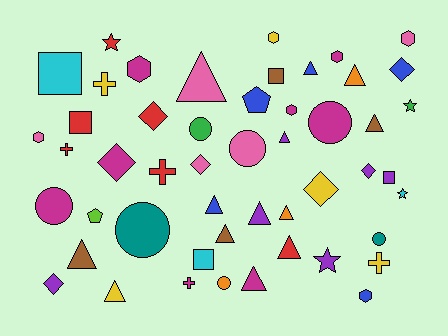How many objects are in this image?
There are 50 objects.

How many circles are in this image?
There are 7 circles.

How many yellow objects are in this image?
There are 5 yellow objects.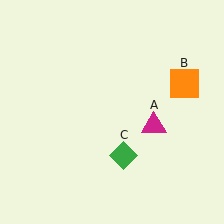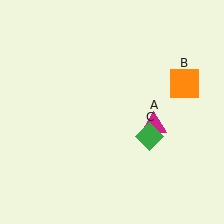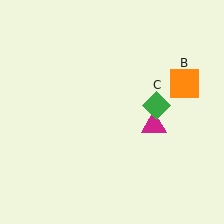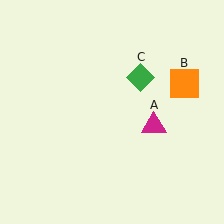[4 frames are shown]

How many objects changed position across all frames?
1 object changed position: green diamond (object C).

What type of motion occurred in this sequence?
The green diamond (object C) rotated counterclockwise around the center of the scene.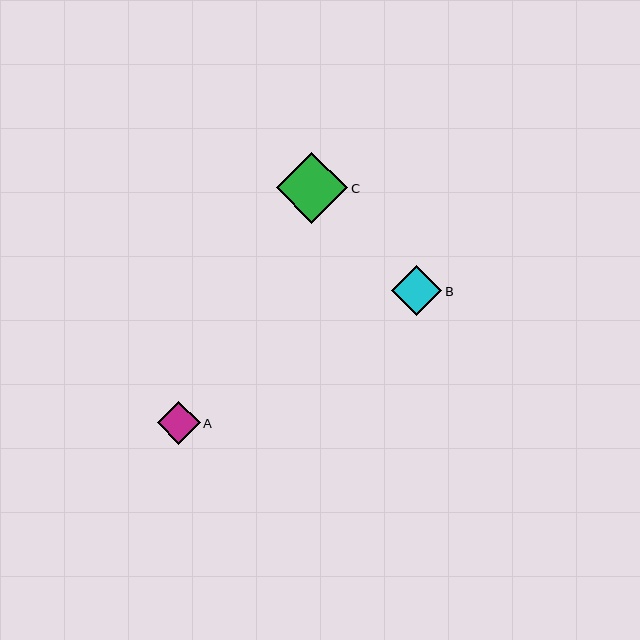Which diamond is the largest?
Diamond C is the largest with a size of approximately 71 pixels.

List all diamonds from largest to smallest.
From largest to smallest: C, B, A.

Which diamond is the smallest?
Diamond A is the smallest with a size of approximately 42 pixels.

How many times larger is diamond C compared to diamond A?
Diamond C is approximately 1.7 times the size of diamond A.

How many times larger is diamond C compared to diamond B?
Diamond C is approximately 1.4 times the size of diamond B.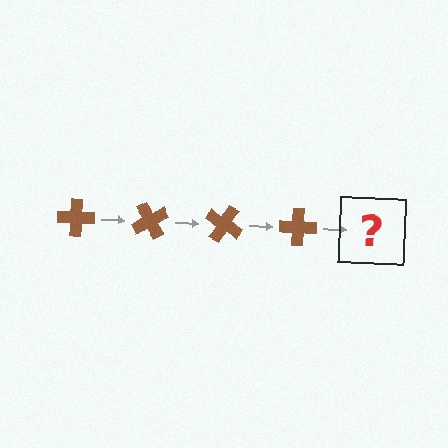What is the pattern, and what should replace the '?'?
The pattern is that the cross rotates 60 degrees each step. The '?' should be a brown cross rotated 240 degrees.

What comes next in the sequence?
The next element should be a brown cross rotated 240 degrees.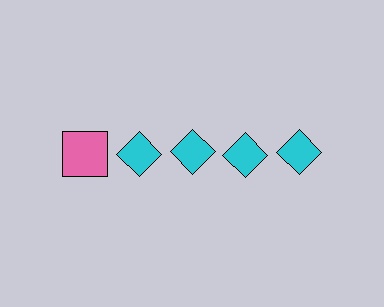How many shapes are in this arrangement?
There are 5 shapes arranged in a grid pattern.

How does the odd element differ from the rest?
It differs in both color (pink instead of cyan) and shape (square instead of diamond).